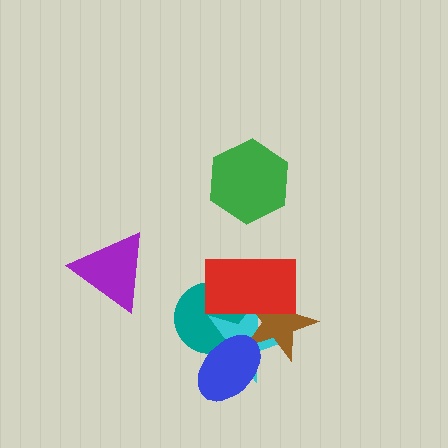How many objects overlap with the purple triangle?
0 objects overlap with the purple triangle.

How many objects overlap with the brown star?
4 objects overlap with the brown star.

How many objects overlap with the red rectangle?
3 objects overlap with the red rectangle.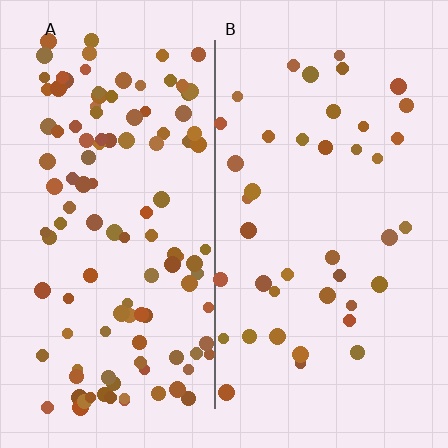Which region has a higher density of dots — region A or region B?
A (the left).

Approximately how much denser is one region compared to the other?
Approximately 2.8× — region A over region B.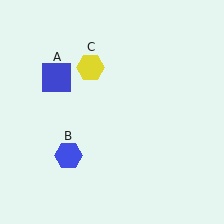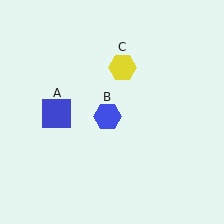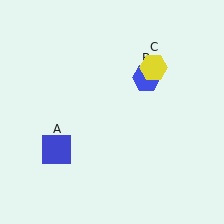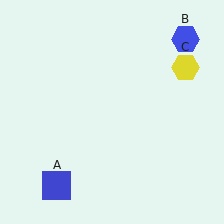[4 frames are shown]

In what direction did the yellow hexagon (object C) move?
The yellow hexagon (object C) moved right.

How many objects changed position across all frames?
3 objects changed position: blue square (object A), blue hexagon (object B), yellow hexagon (object C).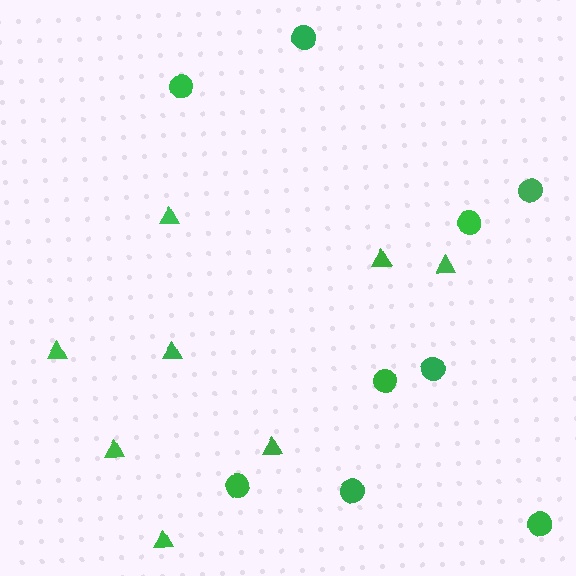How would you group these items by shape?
There are 2 groups: one group of circles (9) and one group of triangles (8).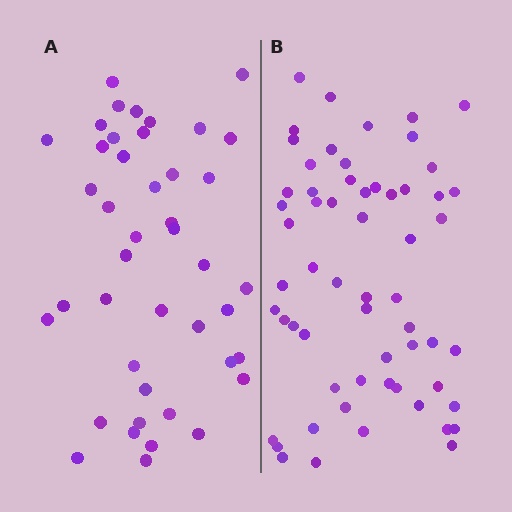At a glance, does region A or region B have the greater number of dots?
Region B (the right region) has more dots.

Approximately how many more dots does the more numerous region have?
Region B has approximately 15 more dots than region A.